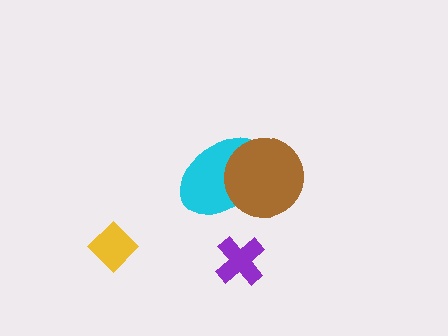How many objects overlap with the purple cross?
0 objects overlap with the purple cross.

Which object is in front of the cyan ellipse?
The brown circle is in front of the cyan ellipse.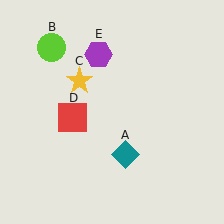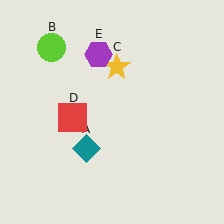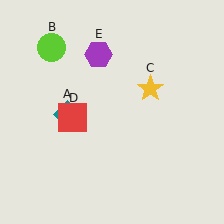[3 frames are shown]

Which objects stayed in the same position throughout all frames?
Lime circle (object B) and red square (object D) and purple hexagon (object E) remained stationary.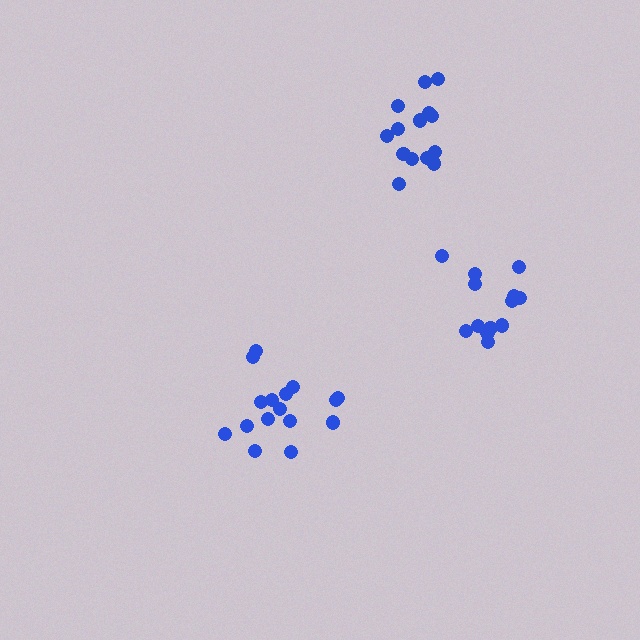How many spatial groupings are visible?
There are 3 spatial groupings.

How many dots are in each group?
Group 1: 16 dots, Group 2: 13 dots, Group 3: 14 dots (43 total).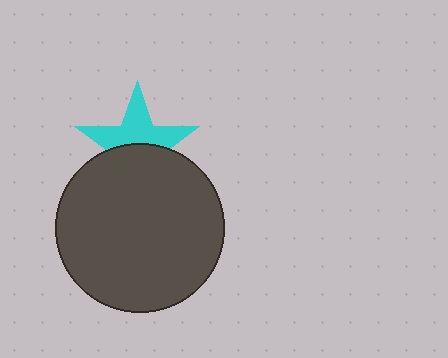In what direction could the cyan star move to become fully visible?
The cyan star could move up. That would shift it out from behind the dark gray circle entirely.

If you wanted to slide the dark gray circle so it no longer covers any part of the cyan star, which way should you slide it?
Slide it down — that is the most direct way to separate the two shapes.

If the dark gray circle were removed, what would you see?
You would see the complete cyan star.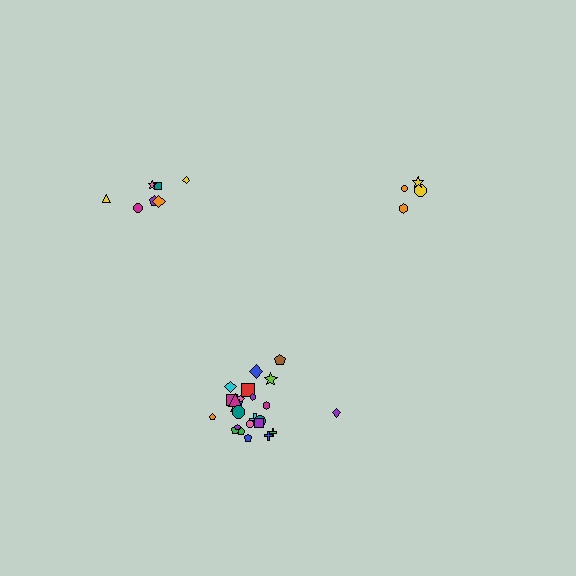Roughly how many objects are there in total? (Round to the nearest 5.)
Roughly 35 objects in total.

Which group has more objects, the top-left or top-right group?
The top-left group.